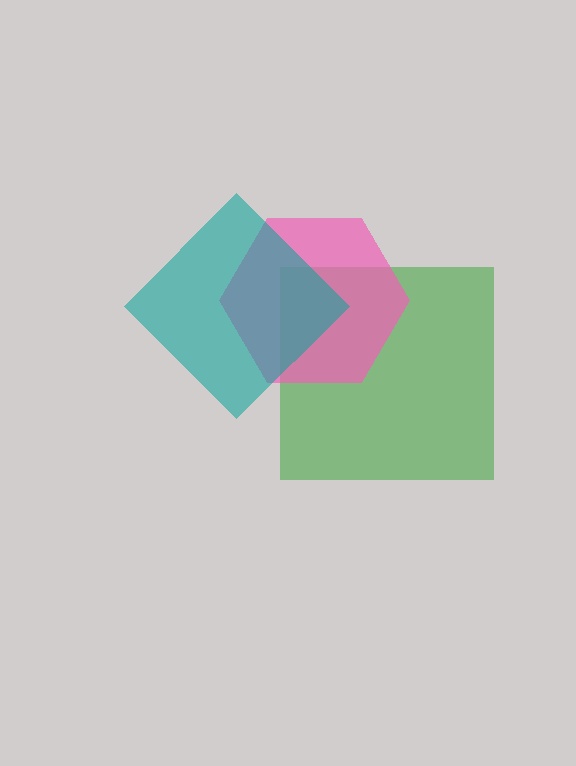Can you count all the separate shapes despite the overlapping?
Yes, there are 3 separate shapes.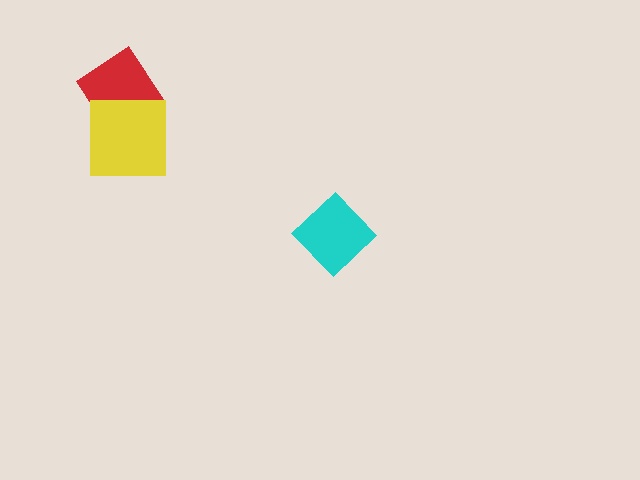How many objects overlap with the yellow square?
1 object overlaps with the yellow square.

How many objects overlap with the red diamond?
1 object overlaps with the red diamond.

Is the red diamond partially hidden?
Yes, it is partially covered by another shape.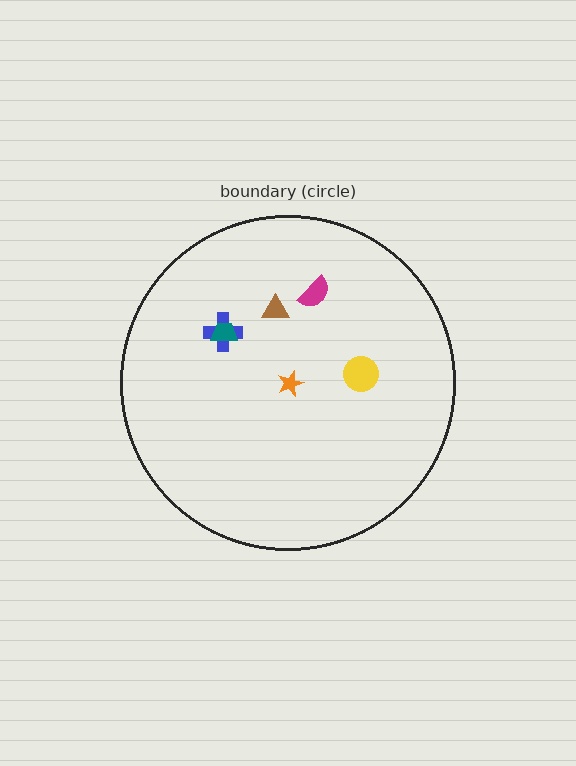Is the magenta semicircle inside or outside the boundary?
Inside.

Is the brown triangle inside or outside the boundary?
Inside.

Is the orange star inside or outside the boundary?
Inside.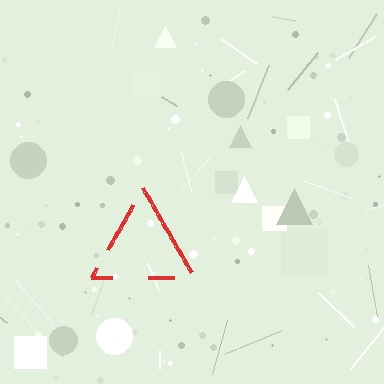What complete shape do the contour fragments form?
The contour fragments form a triangle.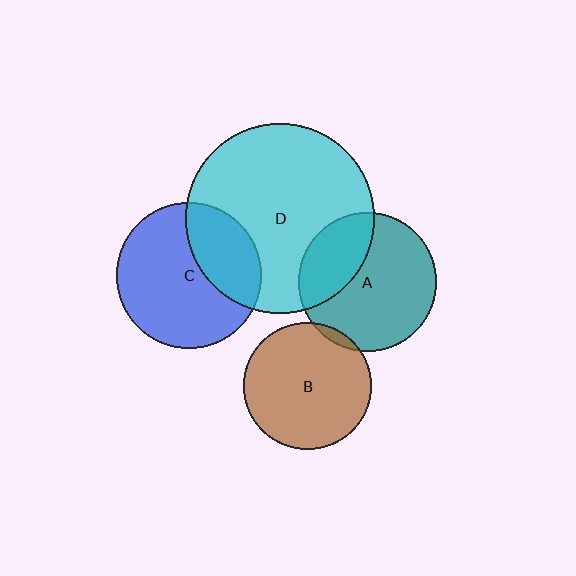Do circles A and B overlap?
Yes.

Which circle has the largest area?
Circle D (cyan).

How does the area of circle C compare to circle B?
Approximately 1.3 times.